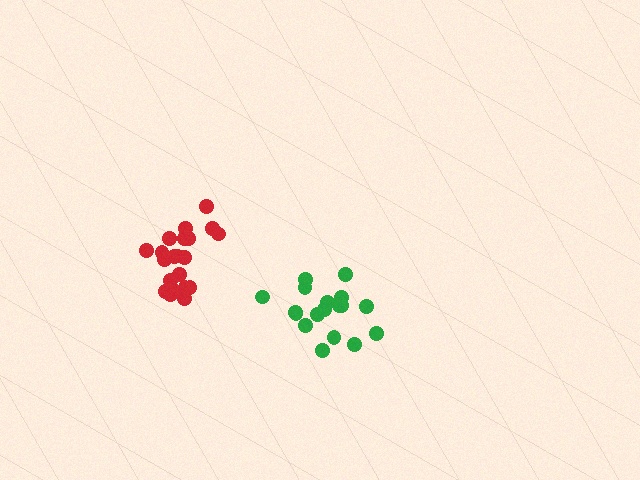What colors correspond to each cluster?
The clusters are colored: green, red.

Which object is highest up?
The red cluster is topmost.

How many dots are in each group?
Group 1: 18 dots, Group 2: 21 dots (39 total).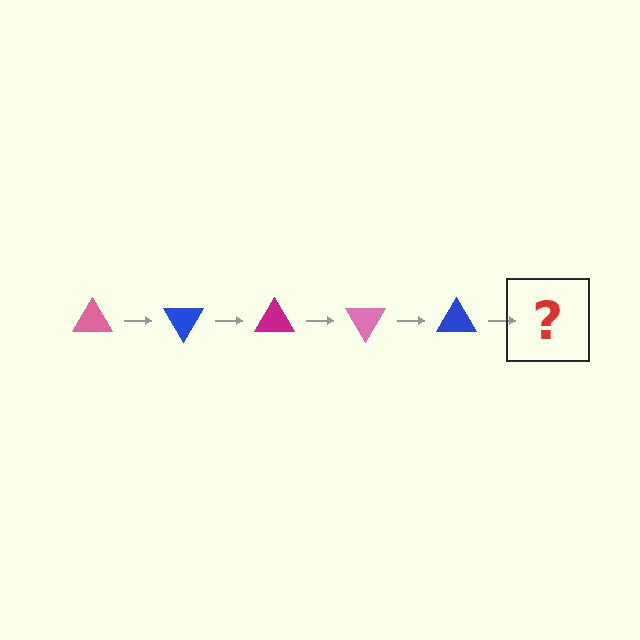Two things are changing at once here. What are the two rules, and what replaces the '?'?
The two rules are that it rotates 60 degrees each step and the color cycles through pink, blue, and magenta. The '?' should be a magenta triangle, rotated 300 degrees from the start.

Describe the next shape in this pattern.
It should be a magenta triangle, rotated 300 degrees from the start.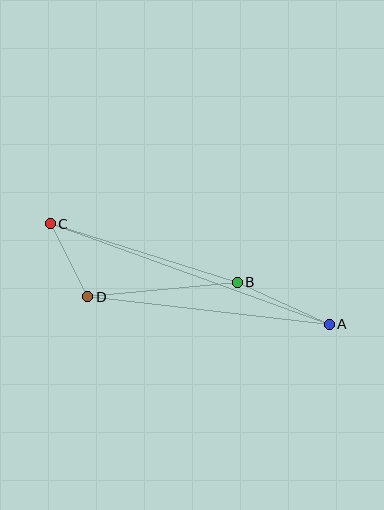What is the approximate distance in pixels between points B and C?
The distance between B and C is approximately 196 pixels.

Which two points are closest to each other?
Points C and D are closest to each other.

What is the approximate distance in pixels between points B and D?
The distance between B and D is approximately 150 pixels.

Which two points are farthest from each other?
Points A and C are farthest from each other.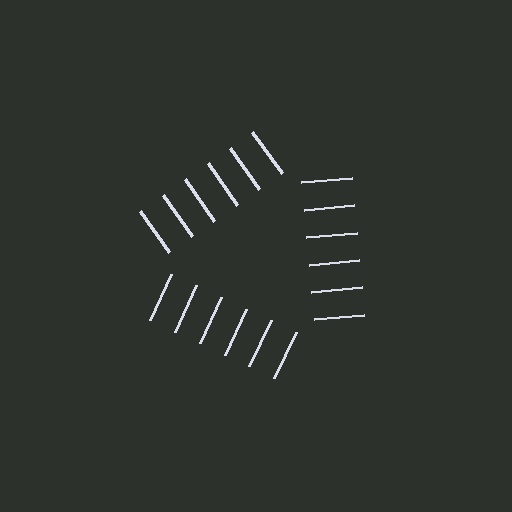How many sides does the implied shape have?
3 sides — the line-ends trace a triangle.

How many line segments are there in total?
18 — 6 along each of the 3 edges.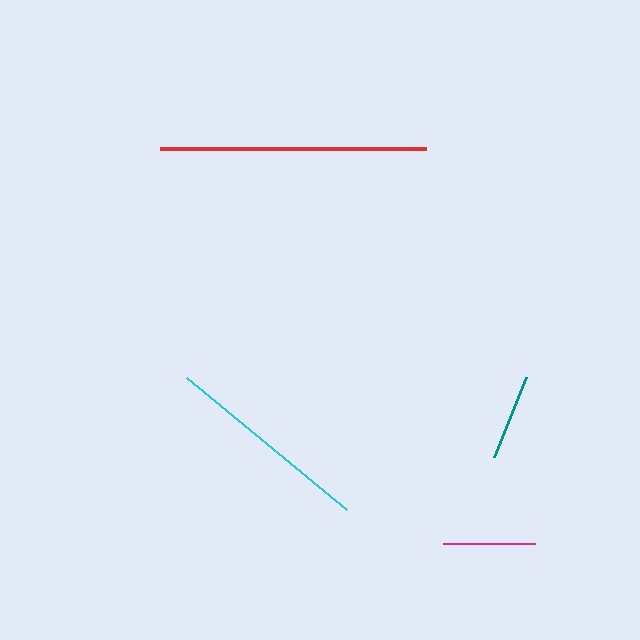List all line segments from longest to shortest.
From longest to shortest: red, cyan, magenta, teal.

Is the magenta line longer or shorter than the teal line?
The magenta line is longer than the teal line.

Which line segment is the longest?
The red line is the longest at approximately 266 pixels.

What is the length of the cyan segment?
The cyan segment is approximately 208 pixels long.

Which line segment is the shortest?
The teal line is the shortest at approximately 86 pixels.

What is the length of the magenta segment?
The magenta segment is approximately 92 pixels long.